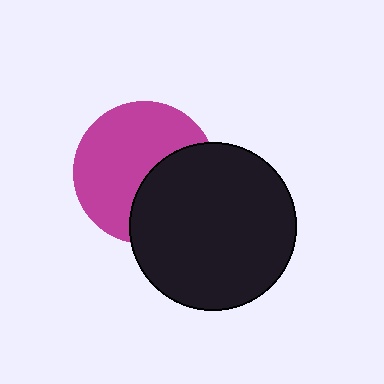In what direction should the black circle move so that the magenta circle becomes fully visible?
The black circle should move toward the lower-right. That is the shortest direction to clear the overlap and leave the magenta circle fully visible.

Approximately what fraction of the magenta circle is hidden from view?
Roughly 38% of the magenta circle is hidden behind the black circle.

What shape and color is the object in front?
The object in front is a black circle.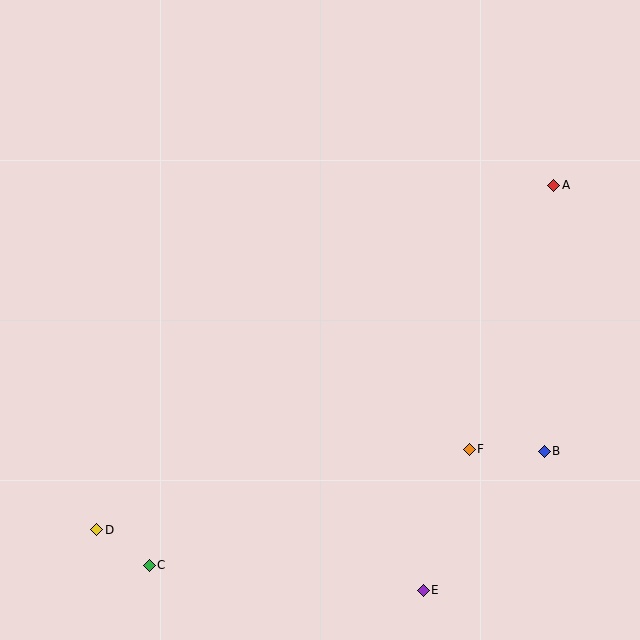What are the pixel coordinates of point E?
Point E is at (423, 590).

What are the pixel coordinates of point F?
Point F is at (469, 449).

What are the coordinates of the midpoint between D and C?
The midpoint between D and C is at (123, 547).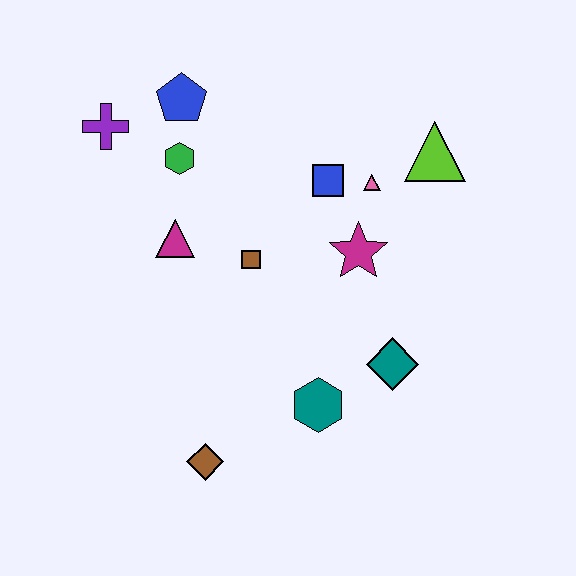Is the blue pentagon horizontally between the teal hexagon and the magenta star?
No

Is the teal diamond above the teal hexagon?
Yes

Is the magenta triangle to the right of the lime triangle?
No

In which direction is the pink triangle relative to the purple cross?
The pink triangle is to the right of the purple cross.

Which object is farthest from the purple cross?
The teal diamond is farthest from the purple cross.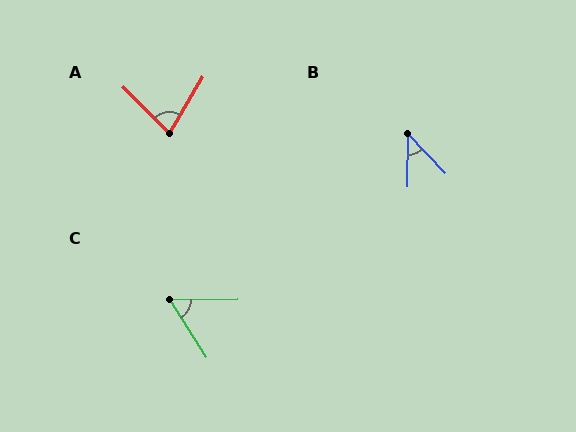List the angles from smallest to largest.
B (44°), C (59°), A (76°).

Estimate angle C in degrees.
Approximately 59 degrees.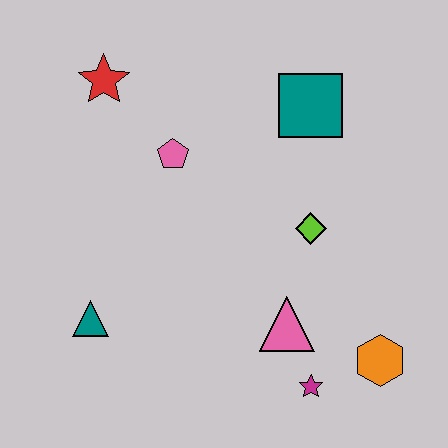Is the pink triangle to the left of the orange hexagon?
Yes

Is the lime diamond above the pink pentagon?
No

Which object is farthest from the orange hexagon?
The red star is farthest from the orange hexagon.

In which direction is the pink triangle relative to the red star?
The pink triangle is below the red star.